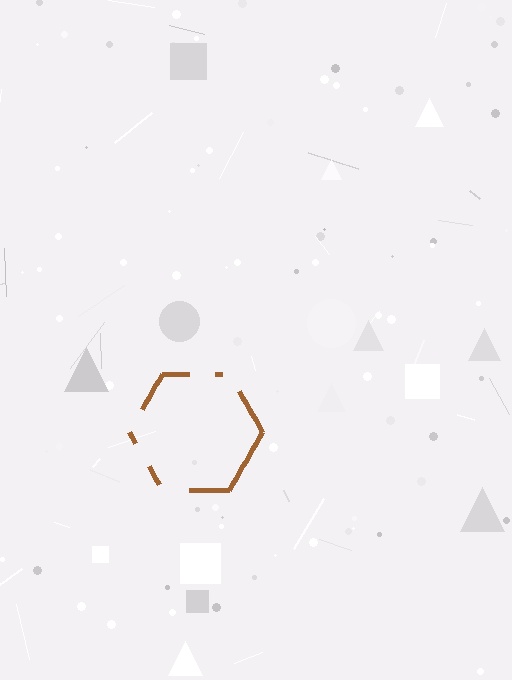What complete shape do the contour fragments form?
The contour fragments form a hexagon.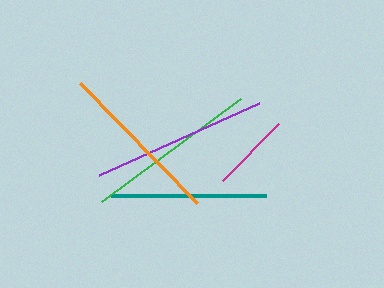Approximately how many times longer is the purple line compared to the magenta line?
The purple line is approximately 2.2 times the length of the magenta line.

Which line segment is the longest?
The purple line is the longest at approximately 175 pixels.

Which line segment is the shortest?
The magenta line is the shortest at approximately 80 pixels.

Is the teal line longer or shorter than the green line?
The green line is longer than the teal line.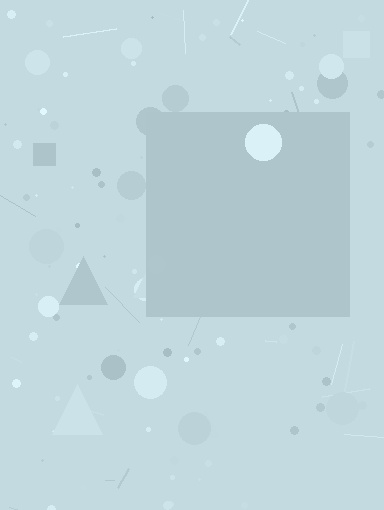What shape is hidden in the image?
A square is hidden in the image.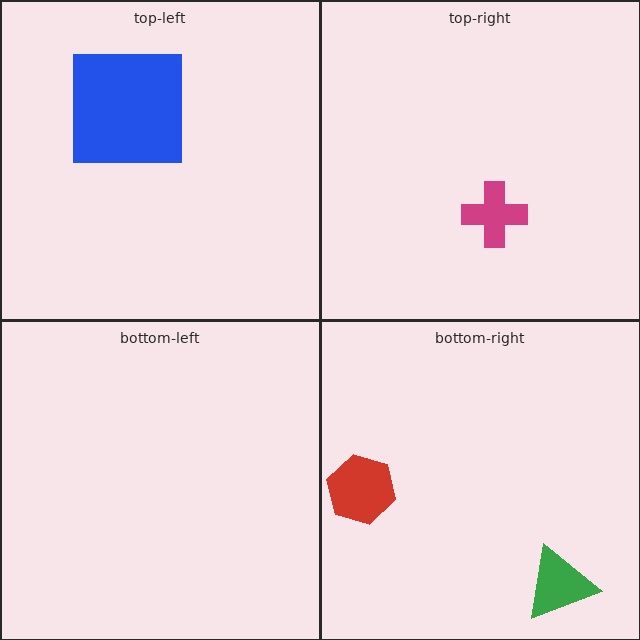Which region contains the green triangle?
The bottom-right region.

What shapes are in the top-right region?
The magenta cross.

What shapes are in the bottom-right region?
The red hexagon, the green triangle.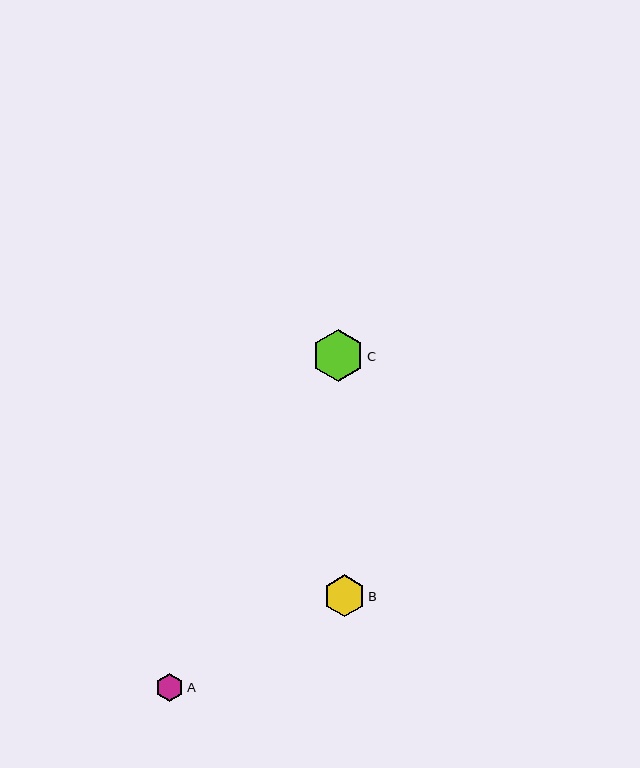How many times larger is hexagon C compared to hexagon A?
Hexagon C is approximately 1.9 times the size of hexagon A.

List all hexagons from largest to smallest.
From largest to smallest: C, B, A.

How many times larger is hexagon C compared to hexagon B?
Hexagon C is approximately 1.2 times the size of hexagon B.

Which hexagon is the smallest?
Hexagon A is the smallest with a size of approximately 28 pixels.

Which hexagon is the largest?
Hexagon C is the largest with a size of approximately 52 pixels.